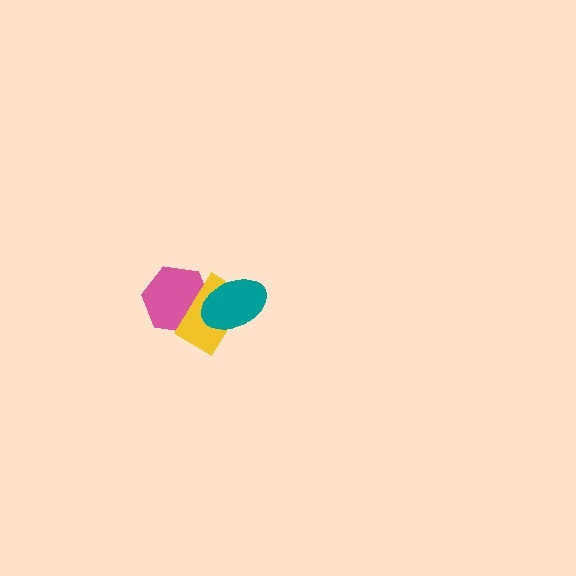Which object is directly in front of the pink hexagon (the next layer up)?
The yellow rectangle is directly in front of the pink hexagon.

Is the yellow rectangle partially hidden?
Yes, it is partially covered by another shape.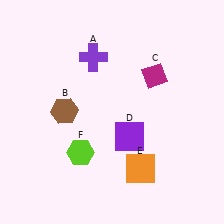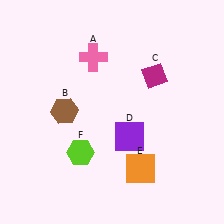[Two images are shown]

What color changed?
The cross (A) changed from purple in Image 1 to pink in Image 2.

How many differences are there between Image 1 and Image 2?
There is 1 difference between the two images.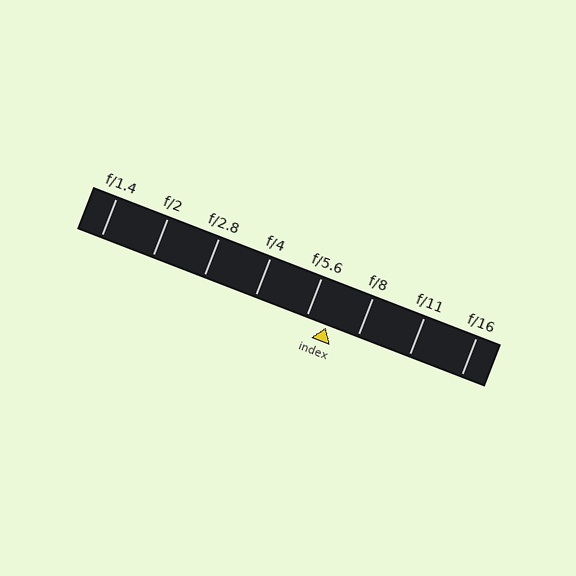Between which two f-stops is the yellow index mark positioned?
The index mark is between f/5.6 and f/8.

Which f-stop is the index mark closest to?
The index mark is closest to f/5.6.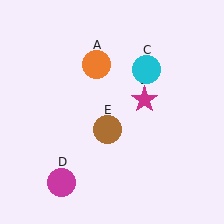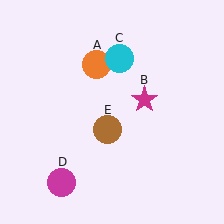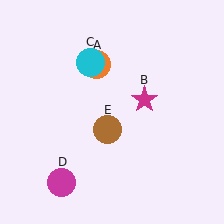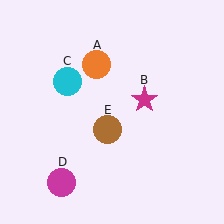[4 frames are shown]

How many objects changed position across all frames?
1 object changed position: cyan circle (object C).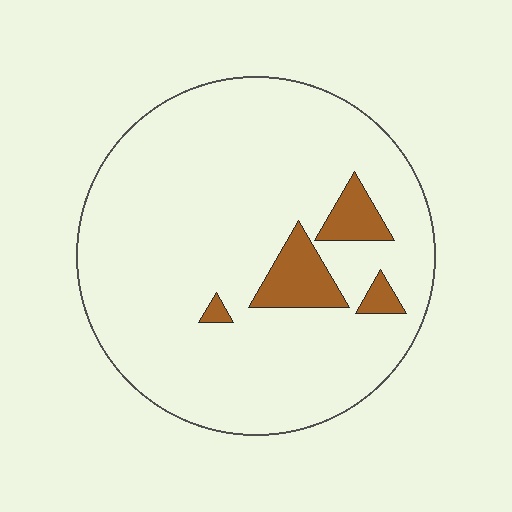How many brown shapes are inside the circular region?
4.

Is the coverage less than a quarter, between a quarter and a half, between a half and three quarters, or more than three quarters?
Less than a quarter.